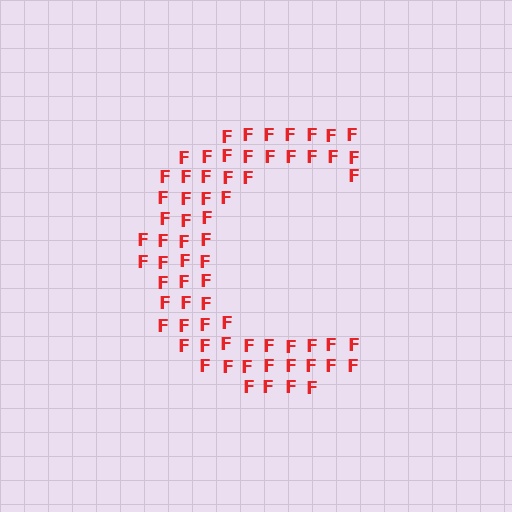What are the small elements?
The small elements are letter F's.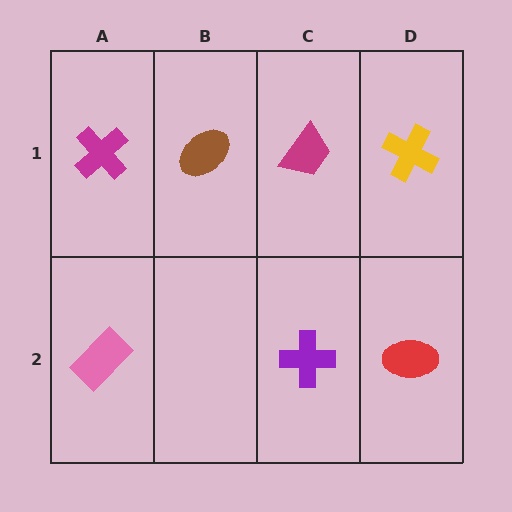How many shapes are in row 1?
4 shapes.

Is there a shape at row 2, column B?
No, that cell is empty.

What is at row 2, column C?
A purple cross.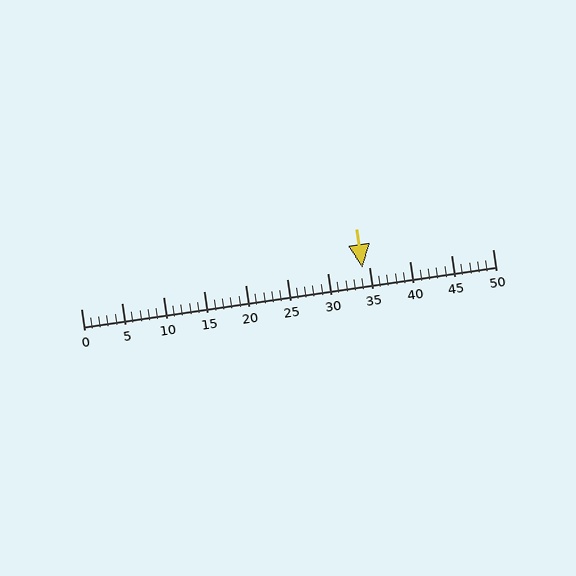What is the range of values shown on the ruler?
The ruler shows values from 0 to 50.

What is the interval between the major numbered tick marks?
The major tick marks are spaced 5 units apart.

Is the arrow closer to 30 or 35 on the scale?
The arrow is closer to 35.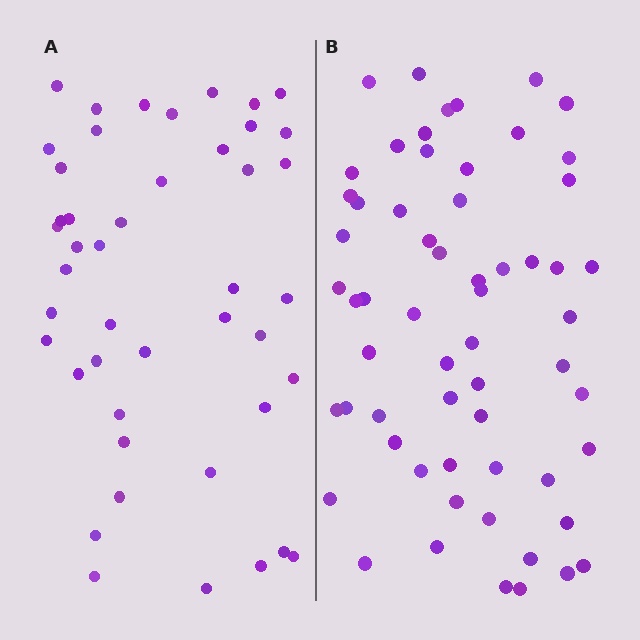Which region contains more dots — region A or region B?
Region B (the right region) has more dots.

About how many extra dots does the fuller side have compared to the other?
Region B has approximately 15 more dots than region A.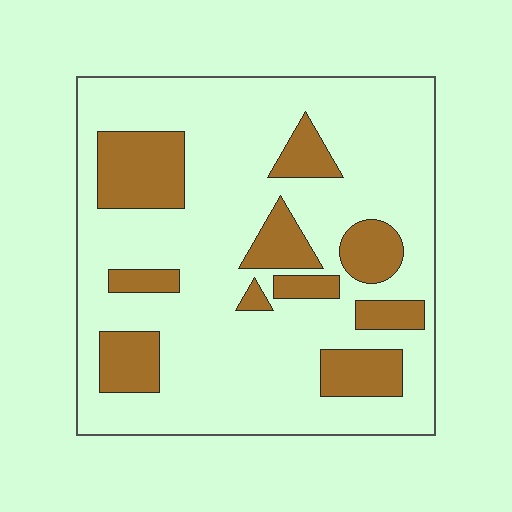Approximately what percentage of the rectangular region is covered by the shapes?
Approximately 25%.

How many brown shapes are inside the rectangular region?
10.